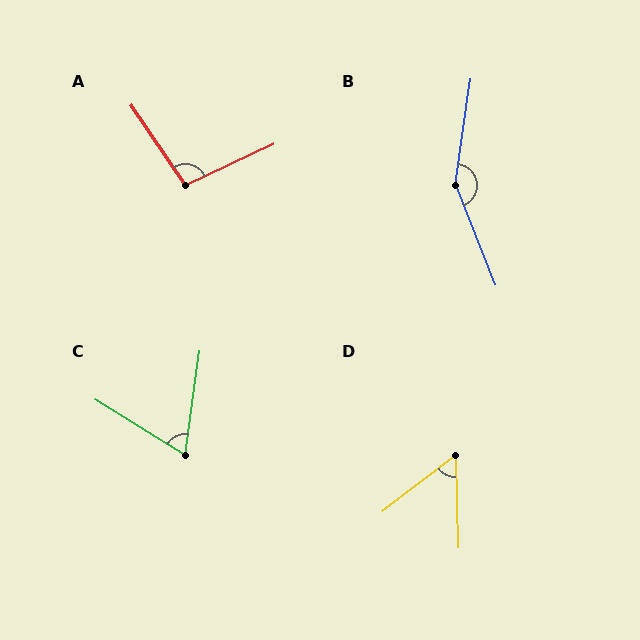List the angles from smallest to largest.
D (54°), C (66°), A (99°), B (150°).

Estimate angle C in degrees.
Approximately 66 degrees.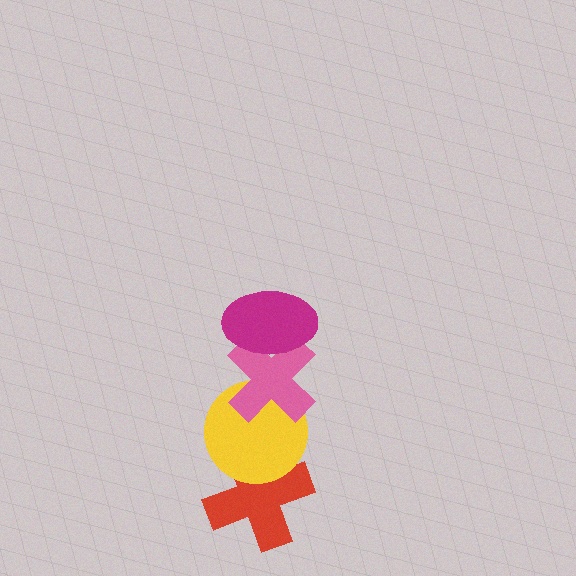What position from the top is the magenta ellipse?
The magenta ellipse is 1st from the top.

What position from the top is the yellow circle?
The yellow circle is 3rd from the top.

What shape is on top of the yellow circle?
The pink cross is on top of the yellow circle.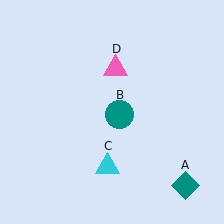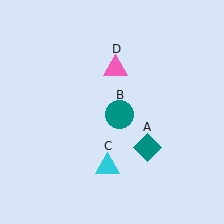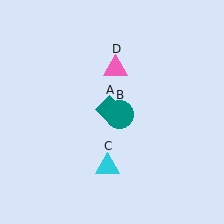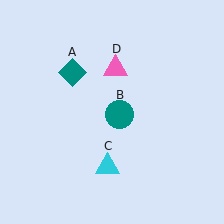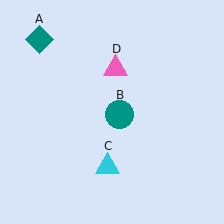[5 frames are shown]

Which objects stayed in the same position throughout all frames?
Teal circle (object B) and cyan triangle (object C) and pink triangle (object D) remained stationary.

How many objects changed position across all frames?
1 object changed position: teal diamond (object A).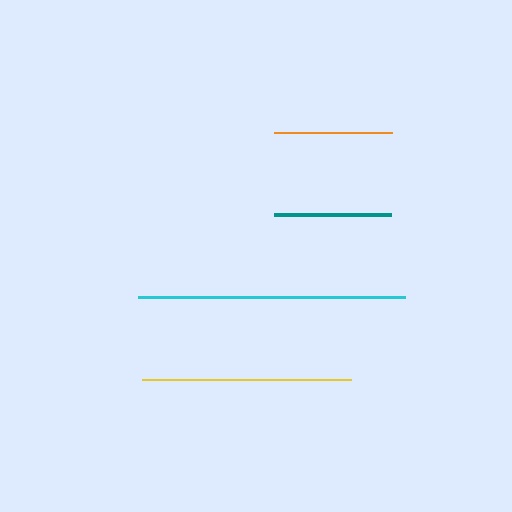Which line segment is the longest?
The cyan line is the longest at approximately 267 pixels.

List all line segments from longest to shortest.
From longest to shortest: cyan, yellow, orange, teal.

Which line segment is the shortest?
The teal line is the shortest at approximately 118 pixels.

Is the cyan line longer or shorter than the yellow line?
The cyan line is longer than the yellow line.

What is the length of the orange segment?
The orange segment is approximately 118 pixels long.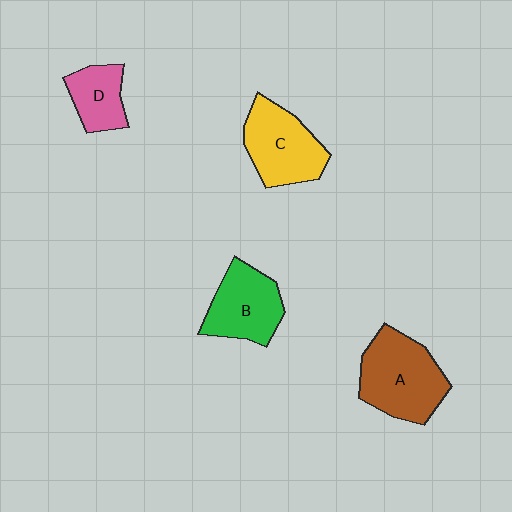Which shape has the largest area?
Shape A (brown).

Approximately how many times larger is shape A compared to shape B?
Approximately 1.3 times.